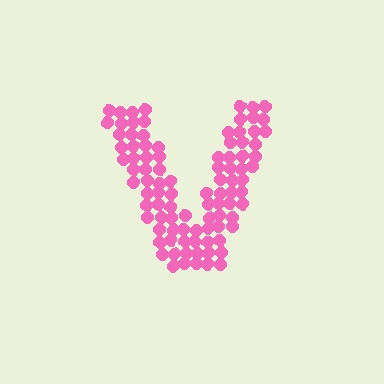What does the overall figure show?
The overall figure shows the letter V.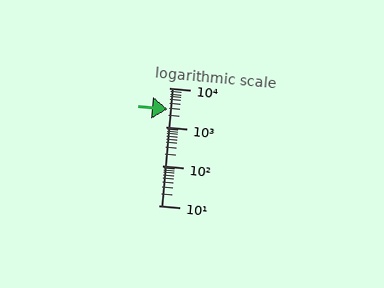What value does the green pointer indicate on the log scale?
The pointer indicates approximately 2800.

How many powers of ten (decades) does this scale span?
The scale spans 3 decades, from 10 to 10000.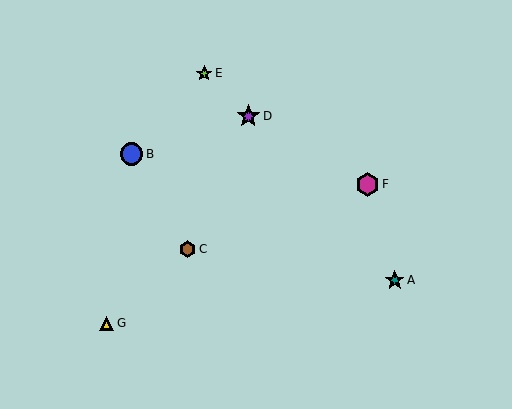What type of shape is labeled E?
Shape E is a lime star.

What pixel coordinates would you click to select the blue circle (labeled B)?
Click at (132, 154) to select the blue circle B.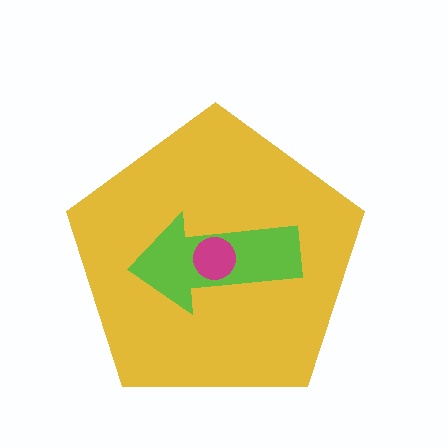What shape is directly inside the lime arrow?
The magenta circle.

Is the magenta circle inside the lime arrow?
Yes.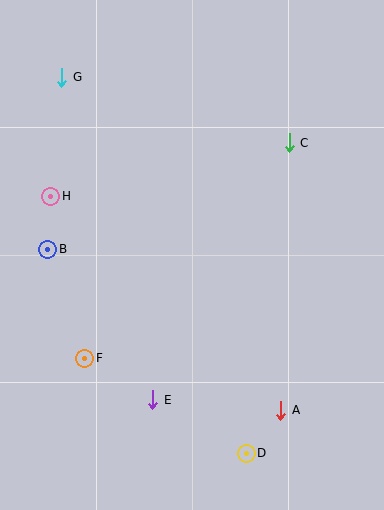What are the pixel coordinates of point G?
Point G is at (62, 77).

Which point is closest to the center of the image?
Point B at (48, 249) is closest to the center.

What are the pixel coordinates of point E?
Point E is at (153, 400).